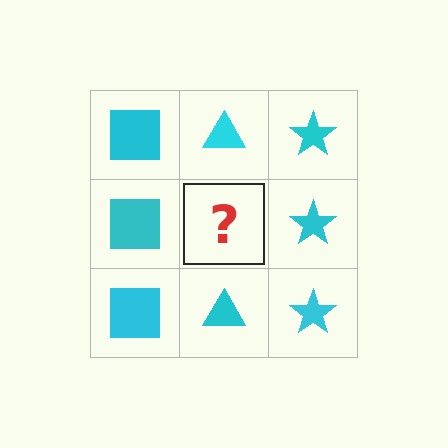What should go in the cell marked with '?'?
The missing cell should contain a cyan triangle.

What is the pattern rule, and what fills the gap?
The rule is that each column has a consistent shape. The gap should be filled with a cyan triangle.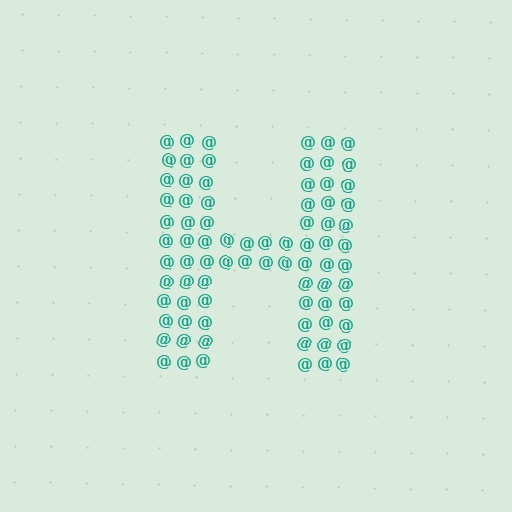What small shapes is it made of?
It is made of small at signs.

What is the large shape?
The large shape is the letter H.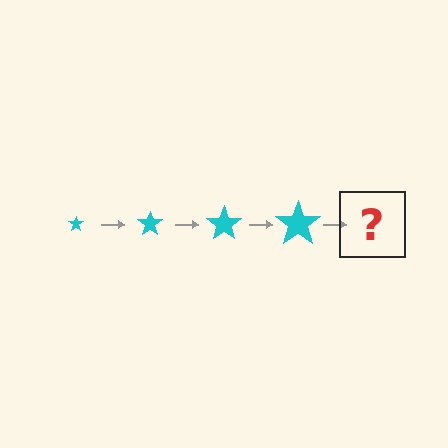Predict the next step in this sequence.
The next step is a cyan star, larger than the previous one.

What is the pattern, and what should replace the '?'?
The pattern is that the star gets progressively larger each step. The '?' should be a cyan star, larger than the previous one.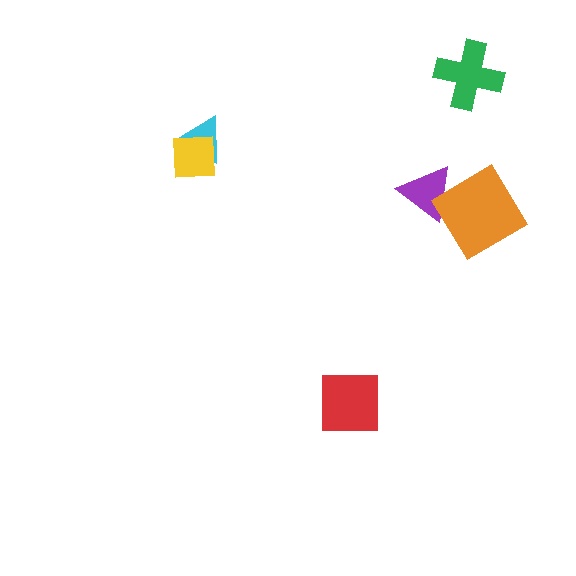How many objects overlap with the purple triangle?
1 object overlaps with the purple triangle.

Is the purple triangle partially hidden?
Yes, it is partially covered by another shape.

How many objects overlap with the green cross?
0 objects overlap with the green cross.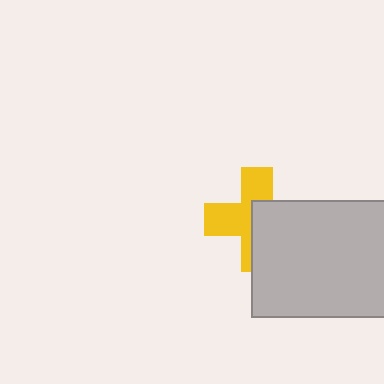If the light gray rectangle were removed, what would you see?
You would see the complete yellow cross.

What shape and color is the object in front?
The object in front is a light gray rectangle.